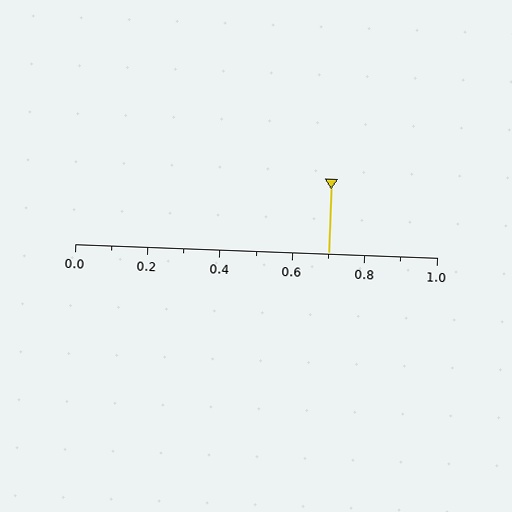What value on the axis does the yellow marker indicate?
The marker indicates approximately 0.7.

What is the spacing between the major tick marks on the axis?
The major ticks are spaced 0.2 apart.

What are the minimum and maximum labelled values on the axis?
The axis runs from 0.0 to 1.0.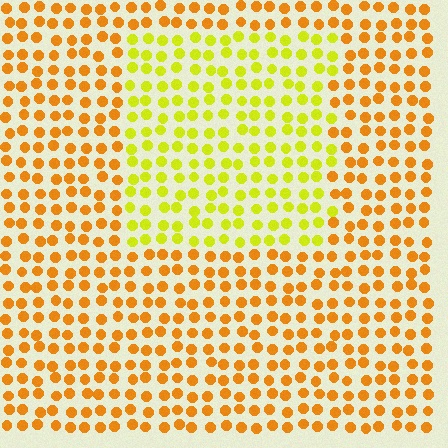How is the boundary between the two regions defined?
The boundary is defined purely by a slight shift in hue (about 35 degrees). Spacing, size, and orientation are identical on both sides.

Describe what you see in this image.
The image is filled with small orange elements in a uniform arrangement. A rectangle-shaped region is visible where the elements are tinted to a slightly different hue, forming a subtle color boundary.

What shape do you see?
I see a rectangle.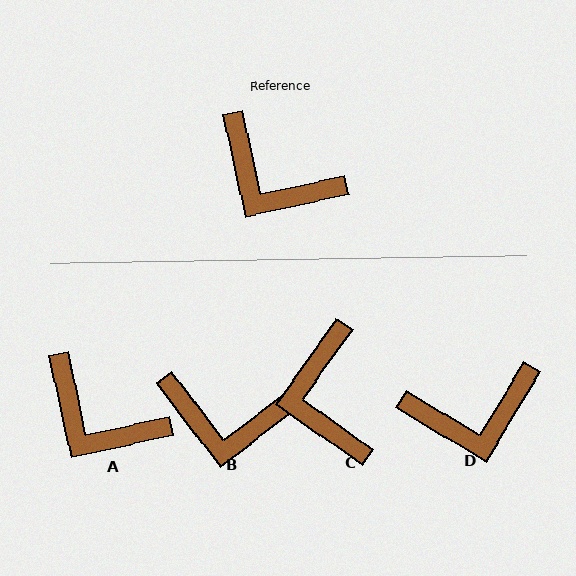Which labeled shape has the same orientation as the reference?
A.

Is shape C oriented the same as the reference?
No, it is off by about 47 degrees.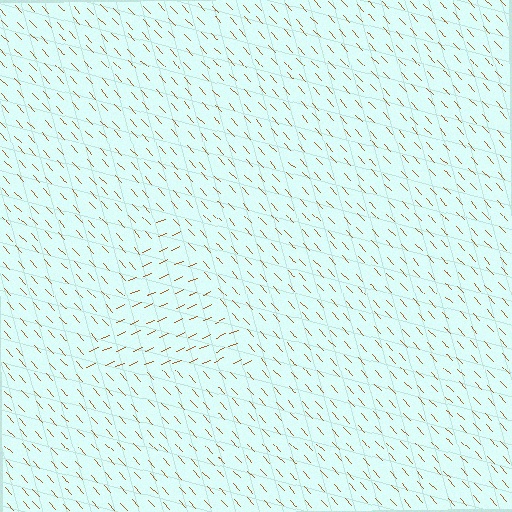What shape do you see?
I see a triangle.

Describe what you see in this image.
The image is filled with small brown line segments. A triangle region in the image has lines oriented differently from the surrounding lines, creating a visible texture boundary.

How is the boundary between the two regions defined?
The boundary is defined purely by a change in line orientation (approximately 71 degrees difference). All lines are the same color and thickness.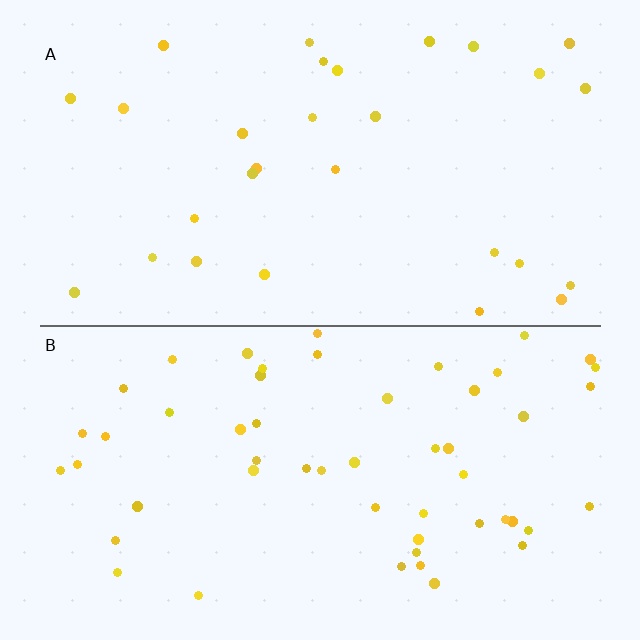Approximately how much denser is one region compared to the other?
Approximately 1.9× — region B over region A.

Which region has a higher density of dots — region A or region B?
B (the bottom).